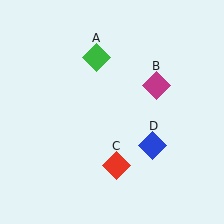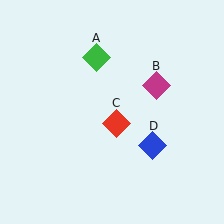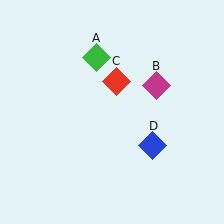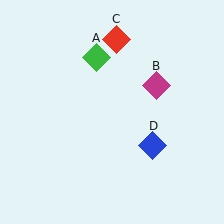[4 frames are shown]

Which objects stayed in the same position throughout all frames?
Green diamond (object A) and magenta diamond (object B) and blue diamond (object D) remained stationary.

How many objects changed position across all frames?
1 object changed position: red diamond (object C).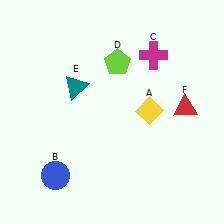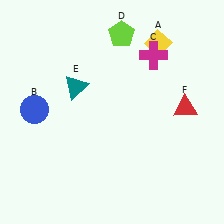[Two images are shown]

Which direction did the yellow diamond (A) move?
The yellow diamond (A) moved up.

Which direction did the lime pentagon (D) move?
The lime pentagon (D) moved up.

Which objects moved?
The objects that moved are: the yellow diamond (A), the blue circle (B), the lime pentagon (D).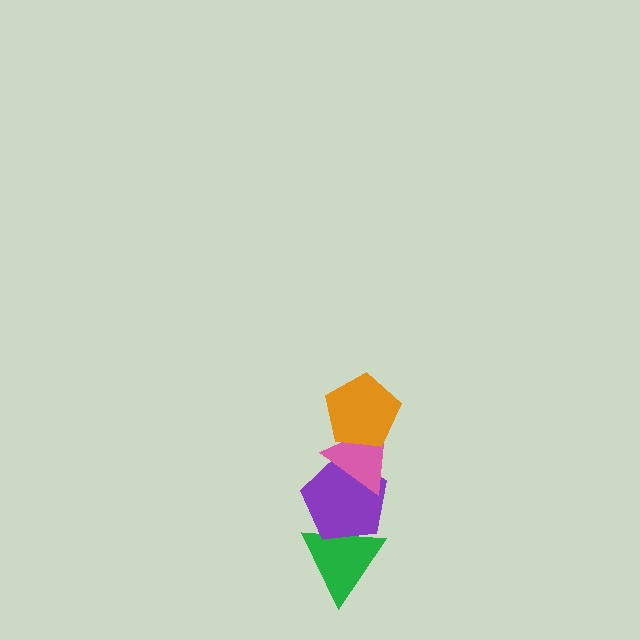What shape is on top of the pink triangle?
The orange pentagon is on top of the pink triangle.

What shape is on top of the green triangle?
The purple pentagon is on top of the green triangle.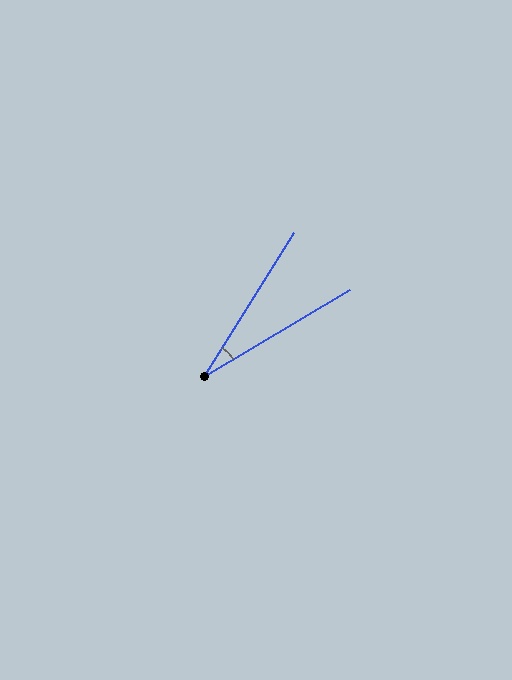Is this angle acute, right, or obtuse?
It is acute.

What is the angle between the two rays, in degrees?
Approximately 27 degrees.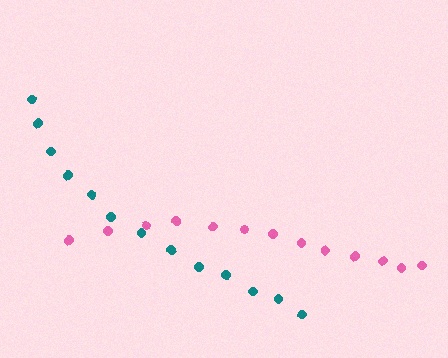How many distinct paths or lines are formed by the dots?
There are 2 distinct paths.